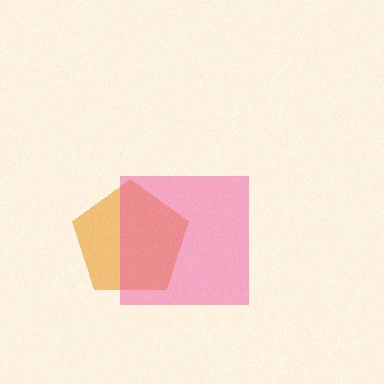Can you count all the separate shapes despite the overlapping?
Yes, there are 2 separate shapes.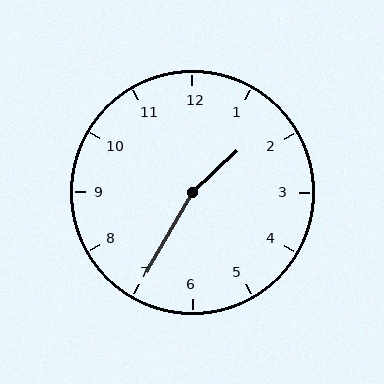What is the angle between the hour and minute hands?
Approximately 162 degrees.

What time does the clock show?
1:35.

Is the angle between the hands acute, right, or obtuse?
It is obtuse.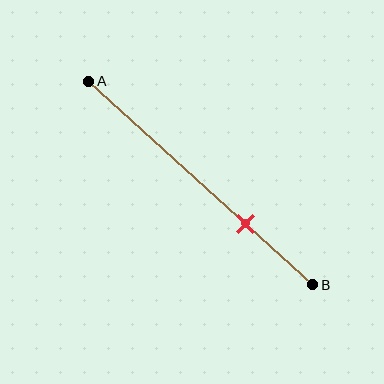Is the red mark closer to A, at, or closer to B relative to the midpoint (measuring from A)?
The red mark is closer to point B than the midpoint of segment AB.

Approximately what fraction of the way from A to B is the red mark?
The red mark is approximately 70% of the way from A to B.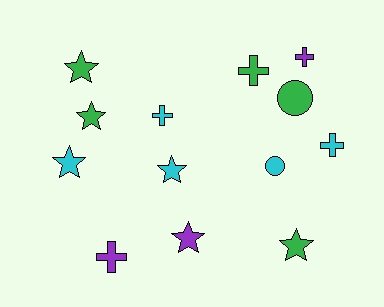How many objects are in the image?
There are 13 objects.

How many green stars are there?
There are 3 green stars.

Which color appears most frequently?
Cyan, with 5 objects.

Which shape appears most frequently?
Star, with 6 objects.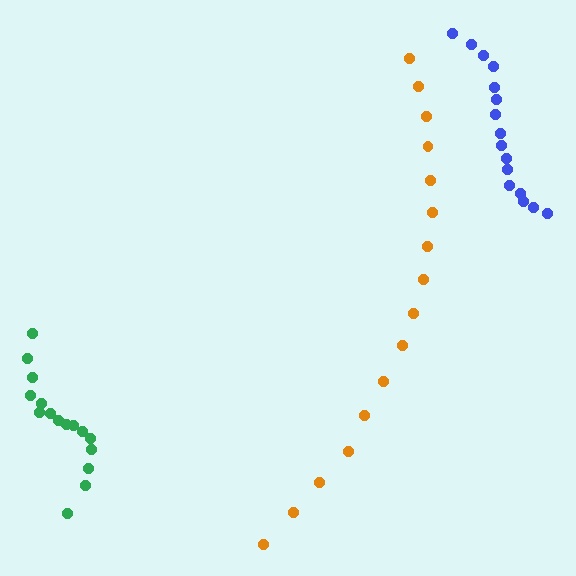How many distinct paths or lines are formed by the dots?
There are 3 distinct paths.